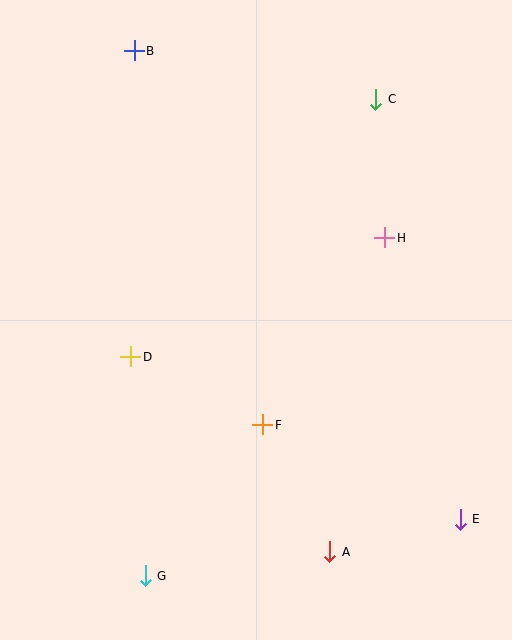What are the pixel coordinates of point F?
Point F is at (263, 425).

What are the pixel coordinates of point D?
Point D is at (131, 357).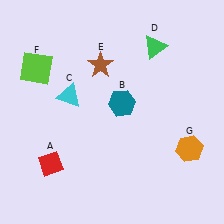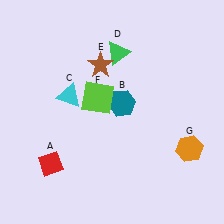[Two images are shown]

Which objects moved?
The objects that moved are: the green triangle (D), the lime square (F).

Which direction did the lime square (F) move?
The lime square (F) moved right.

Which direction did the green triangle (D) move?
The green triangle (D) moved left.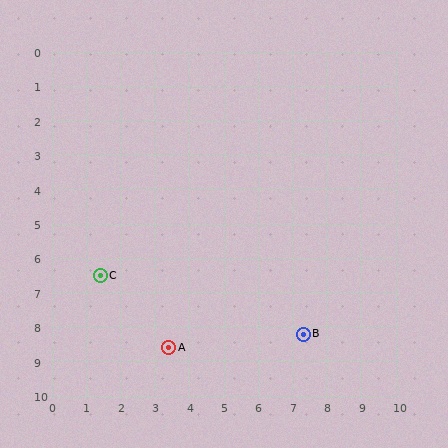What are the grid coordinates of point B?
Point B is at approximately (7.3, 8.2).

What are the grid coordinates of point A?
Point A is at approximately (3.4, 8.6).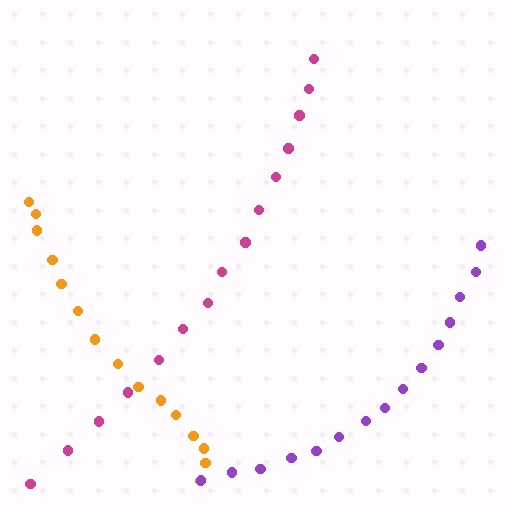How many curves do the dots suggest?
There are 3 distinct paths.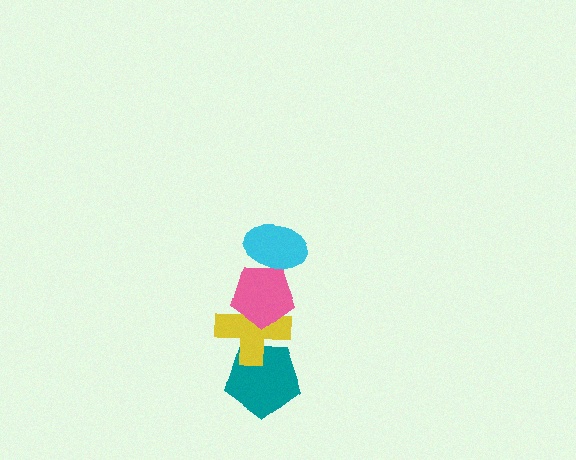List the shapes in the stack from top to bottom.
From top to bottom: the cyan ellipse, the pink pentagon, the yellow cross, the teal pentagon.